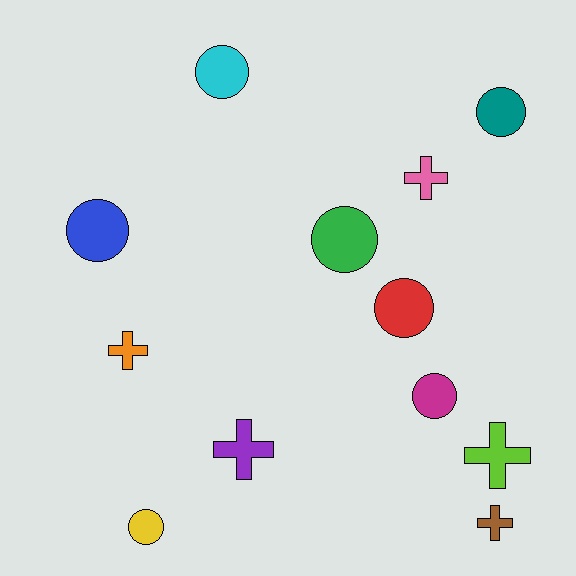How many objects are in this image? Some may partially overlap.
There are 12 objects.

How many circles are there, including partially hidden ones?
There are 7 circles.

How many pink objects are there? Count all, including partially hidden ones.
There is 1 pink object.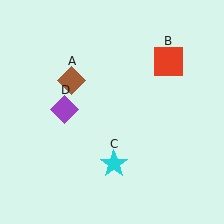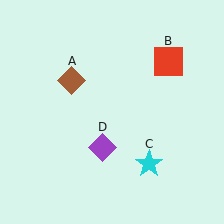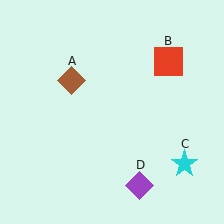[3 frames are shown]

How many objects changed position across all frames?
2 objects changed position: cyan star (object C), purple diamond (object D).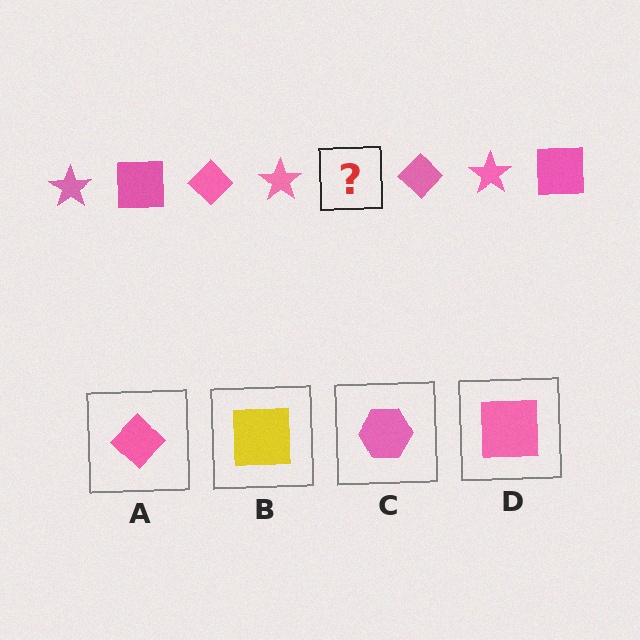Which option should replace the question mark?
Option D.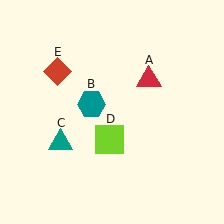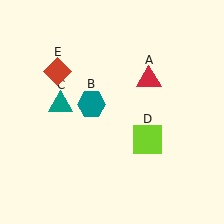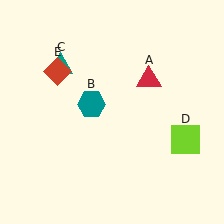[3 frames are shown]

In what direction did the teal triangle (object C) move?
The teal triangle (object C) moved up.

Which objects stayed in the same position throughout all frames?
Red triangle (object A) and teal hexagon (object B) and red diamond (object E) remained stationary.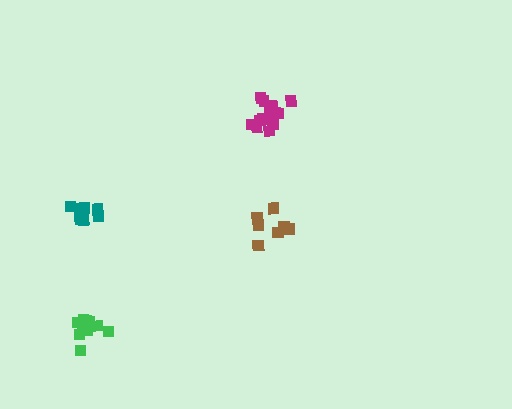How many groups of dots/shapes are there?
There are 4 groups.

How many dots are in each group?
Group 1: 10 dots, Group 2: 8 dots, Group 3: 13 dots, Group 4: 14 dots (45 total).